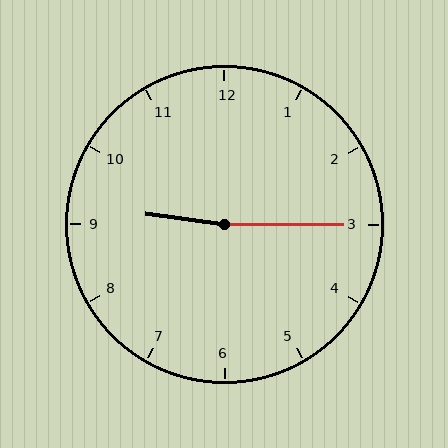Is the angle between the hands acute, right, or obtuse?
It is obtuse.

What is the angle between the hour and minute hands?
Approximately 172 degrees.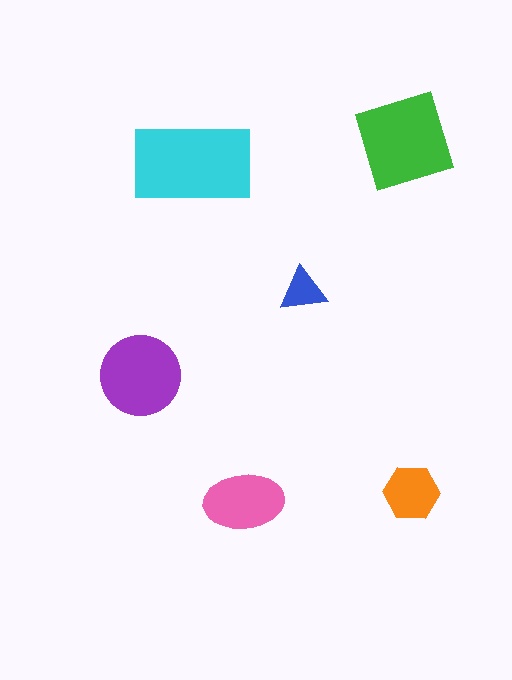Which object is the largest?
The cyan rectangle.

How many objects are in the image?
There are 6 objects in the image.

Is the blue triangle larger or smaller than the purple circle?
Smaller.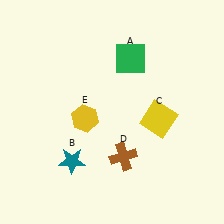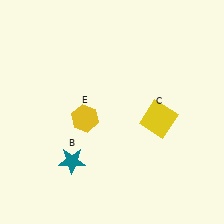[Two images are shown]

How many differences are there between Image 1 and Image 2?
There are 2 differences between the two images.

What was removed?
The brown cross (D), the green square (A) were removed in Image 2.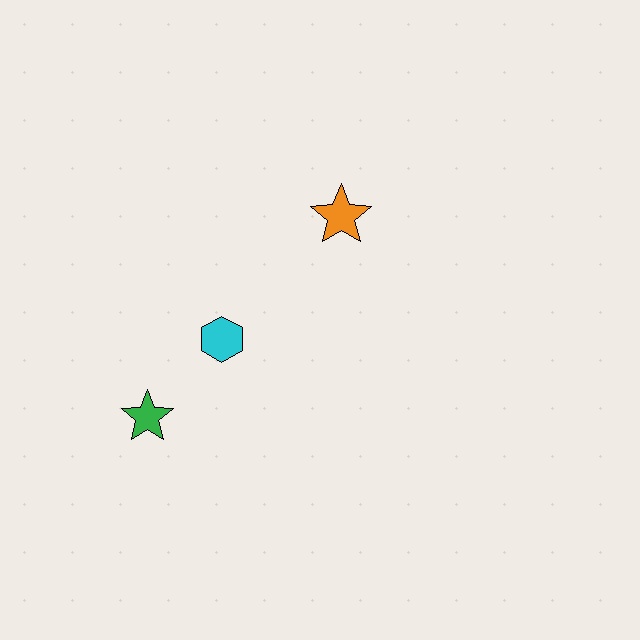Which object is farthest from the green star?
The orange star is farthest from the green star.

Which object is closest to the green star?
The cyan hexagon is closest to the green star.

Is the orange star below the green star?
No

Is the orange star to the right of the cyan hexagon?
Yes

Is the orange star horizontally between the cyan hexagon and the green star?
No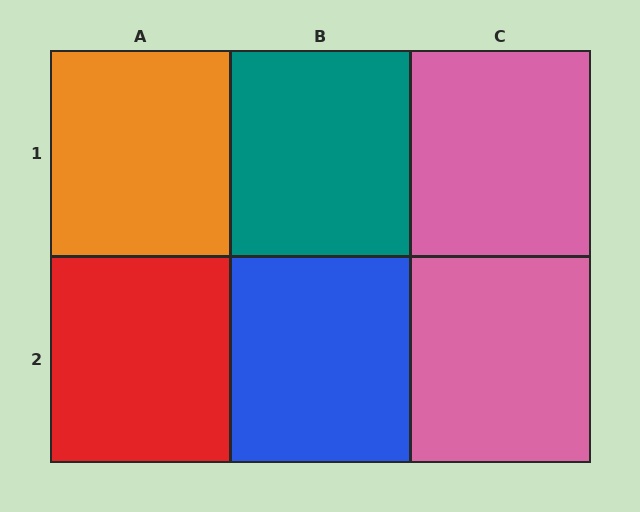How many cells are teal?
1 cell is teal.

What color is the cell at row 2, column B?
Blue.